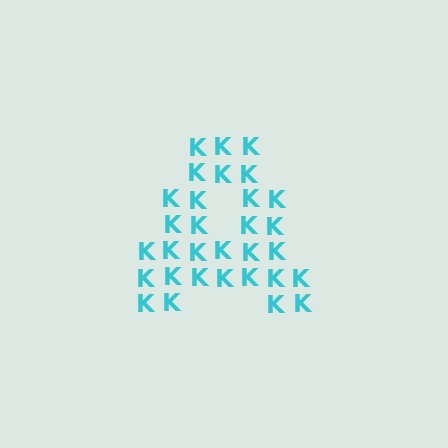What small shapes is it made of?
It is made of small letter K's.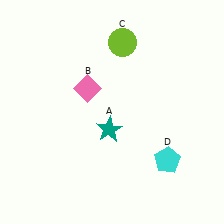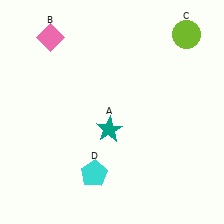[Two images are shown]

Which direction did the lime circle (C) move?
The lime circle (C) moved right.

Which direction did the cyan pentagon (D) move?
The cyan pentagon (D) moved left.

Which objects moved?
The objects that moved are: the pink diamond (B), the lime circle (C), the cyan pentagon (D).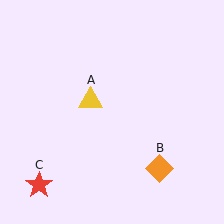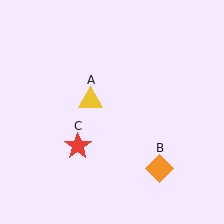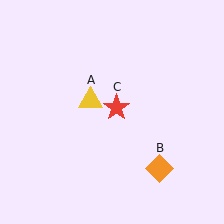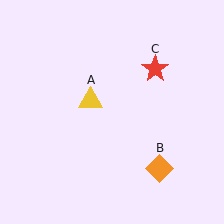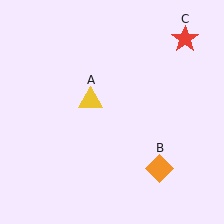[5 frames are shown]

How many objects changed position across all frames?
1 object changed position: red star (object C).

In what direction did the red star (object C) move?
The red star (object C) moved up and to the right.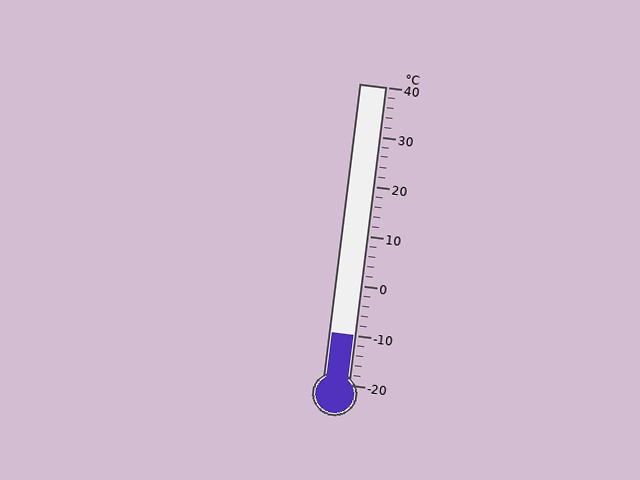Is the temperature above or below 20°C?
The temperature is below 20°C.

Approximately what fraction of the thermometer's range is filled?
The thermometer is filled to approximately 15% of its range.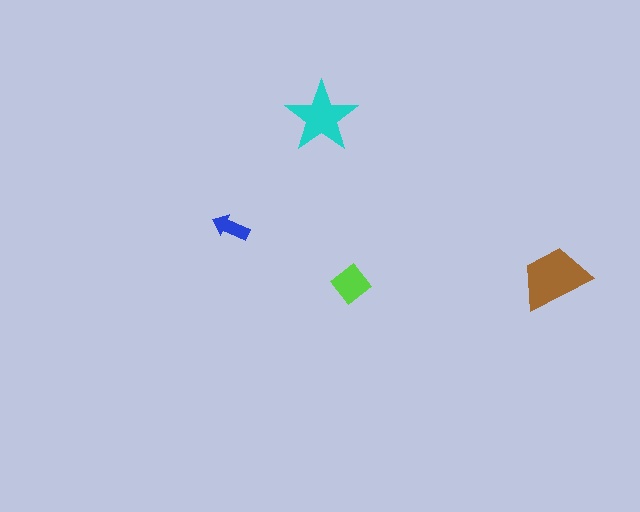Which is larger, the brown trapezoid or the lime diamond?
The brown trapezoid.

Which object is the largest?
The brown trapezoid.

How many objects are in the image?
There are 4 objects in the image.